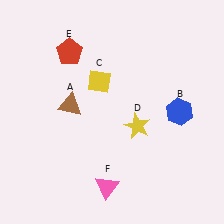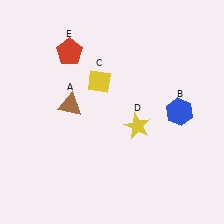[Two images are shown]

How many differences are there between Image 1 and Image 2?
There is 1 difference between the two images.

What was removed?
The pink triangle (F) was removed in Image 2.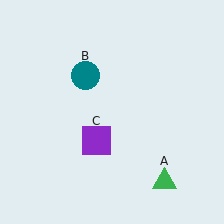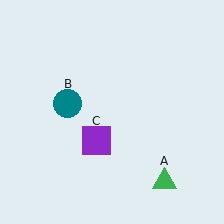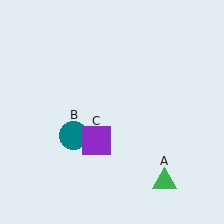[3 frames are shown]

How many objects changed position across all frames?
1 object changed position: teal circle (object B).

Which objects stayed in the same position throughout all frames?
Green triangle (object A) and purple square (object C) remained stationary.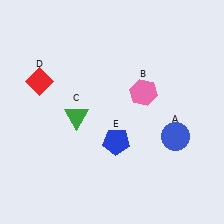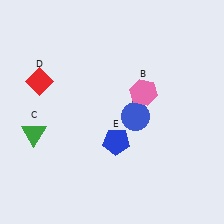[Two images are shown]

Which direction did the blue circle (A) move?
The blue circle (A) moved left.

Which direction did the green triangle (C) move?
The green triangle (C) moved left.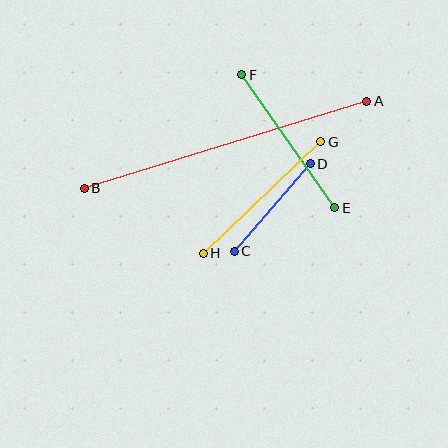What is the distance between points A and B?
The distance is approximately 296 pixels.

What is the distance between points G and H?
The distance is approximately 162 pixels.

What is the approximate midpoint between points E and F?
The midpoint is at approximately (288, 141) pixels.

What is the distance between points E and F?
The distance is approximately 162 pixels.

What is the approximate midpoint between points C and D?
The midpoint is at approximately (272, 208) pixels.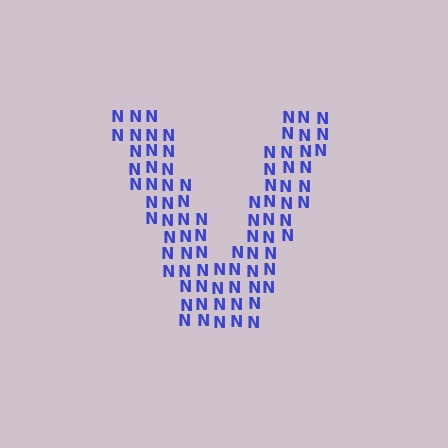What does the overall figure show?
The overall figure shows the letter V.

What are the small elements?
The small elements are letter N's.